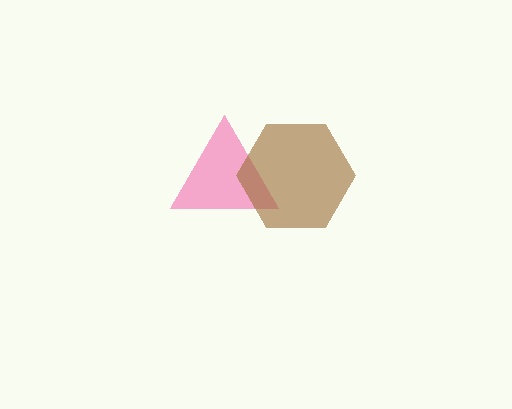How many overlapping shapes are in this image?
There are 2 overlapping shapes in the image.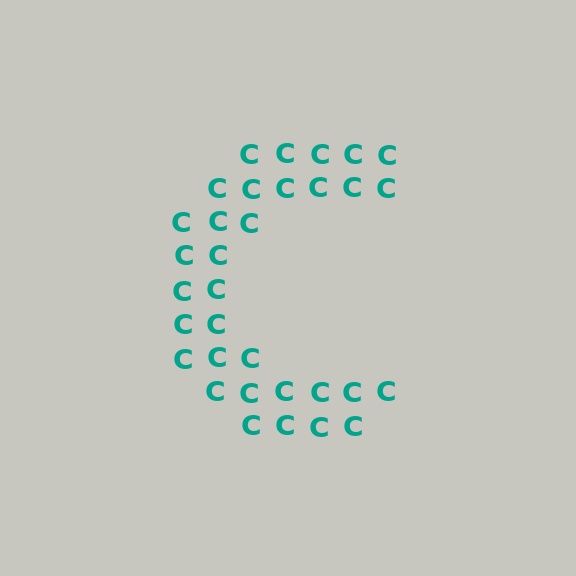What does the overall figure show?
The overall figure shows the letter C.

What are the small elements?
The small elements are letter C's.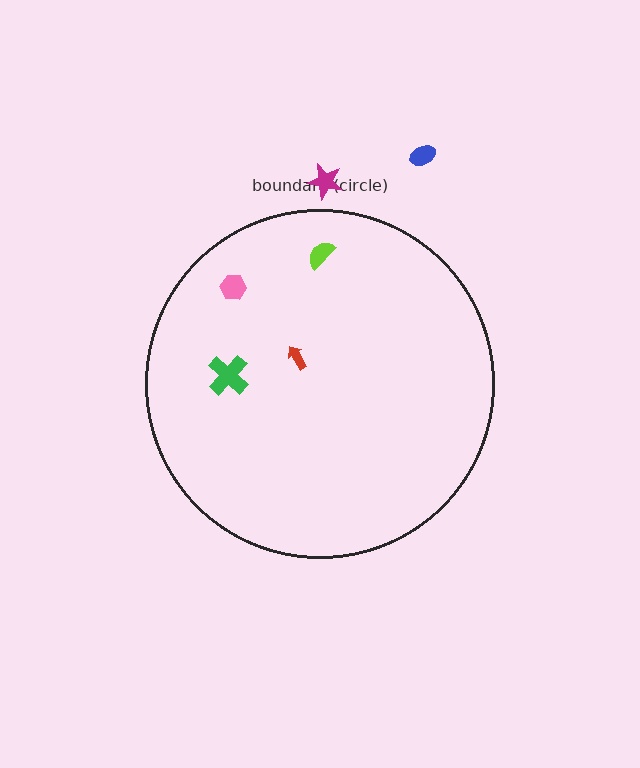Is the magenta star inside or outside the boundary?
Outside.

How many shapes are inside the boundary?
4 inside, 2 outside.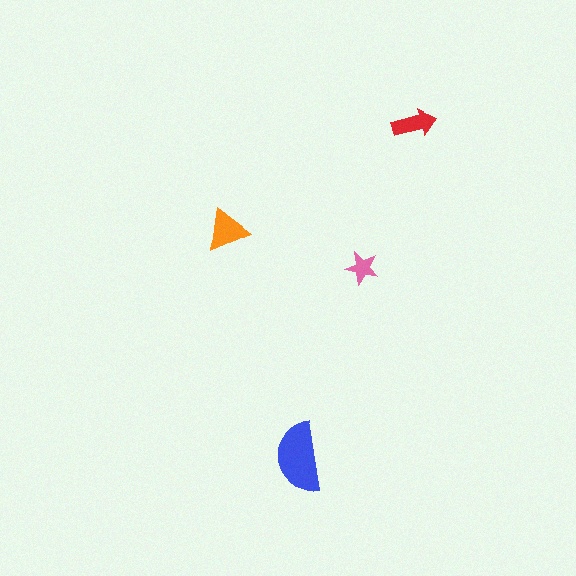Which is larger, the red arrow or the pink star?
The red arrow.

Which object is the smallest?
The pink star.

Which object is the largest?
The blue semicircle.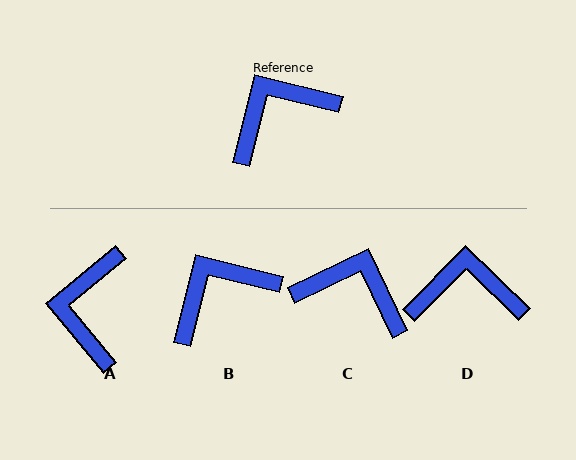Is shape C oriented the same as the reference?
No, it is off by about 51 degrees.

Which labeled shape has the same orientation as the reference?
B.